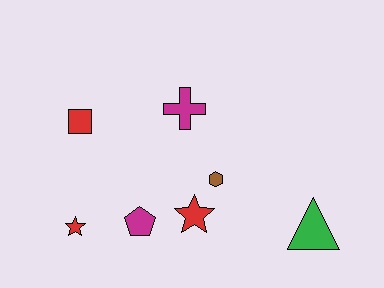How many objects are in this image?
There are 7 objects.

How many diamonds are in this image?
There are no diamonds.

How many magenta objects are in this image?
There are 2 magenta objects.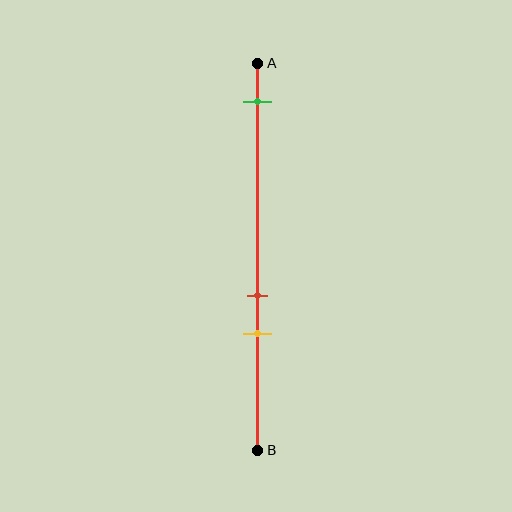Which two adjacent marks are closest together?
The red and yellow marks are the closest adjacent pair.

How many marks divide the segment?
There are 3 marks dividing the segment.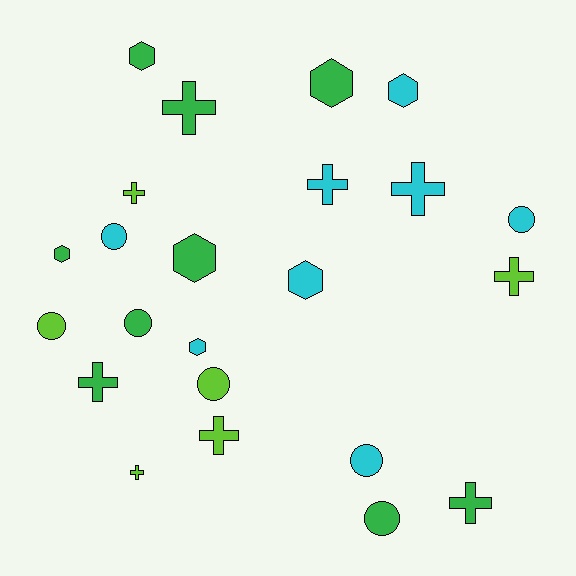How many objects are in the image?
There are 23 objects.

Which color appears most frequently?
Green, with 9 objects.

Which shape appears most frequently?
Cross, with 9 objects.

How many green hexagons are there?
There are 4 green hexagons.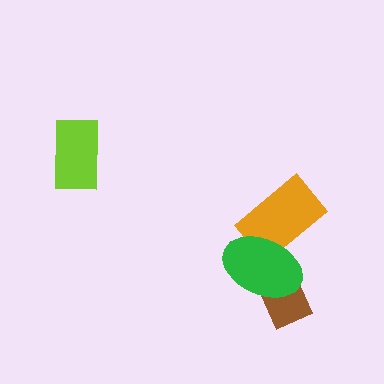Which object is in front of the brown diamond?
The green ellipse is in front of the brown diamond.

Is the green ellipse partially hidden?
No, no other shape covers it.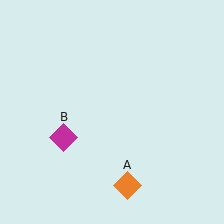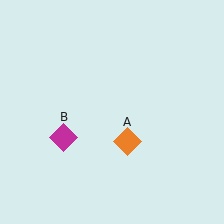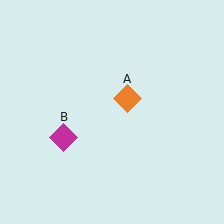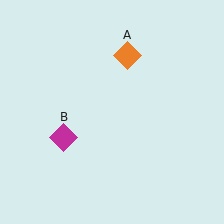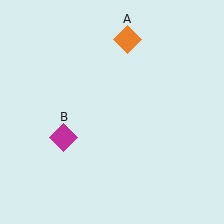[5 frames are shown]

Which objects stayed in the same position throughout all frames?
Magenta diamond (object B) remained stationary.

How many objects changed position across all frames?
1 object changed position: orange diamond (object A).